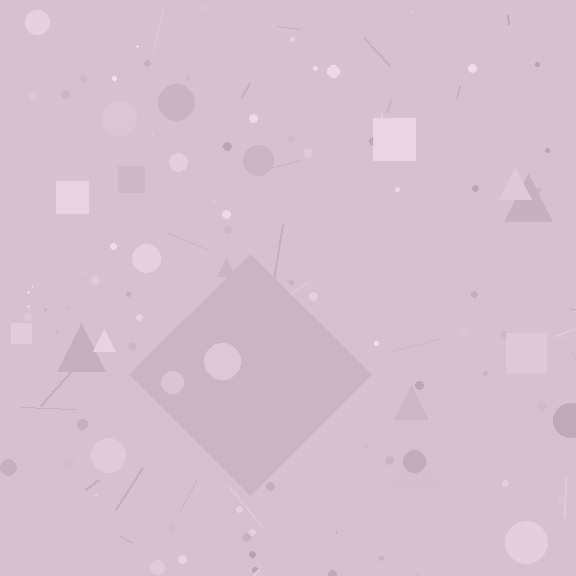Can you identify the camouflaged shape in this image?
The camouflaged shape is a diamond.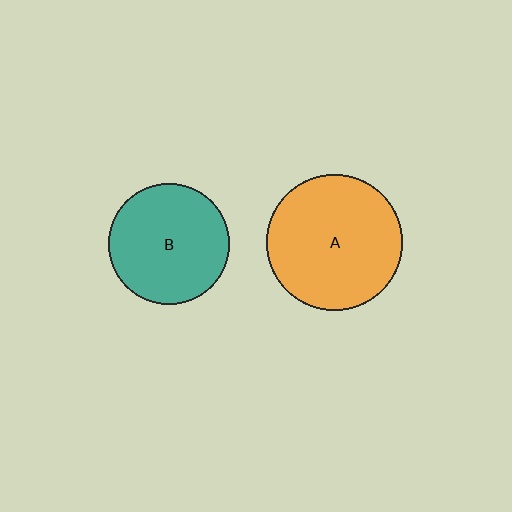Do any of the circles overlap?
No, none of the circles overlap.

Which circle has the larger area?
Circle A (orange).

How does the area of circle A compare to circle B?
Approximately 1.3 times.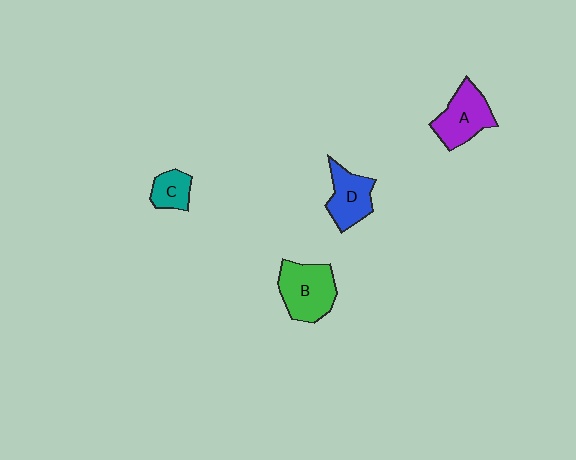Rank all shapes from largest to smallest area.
From largest to smallest: B (green), A (purple), D (blue), C (teal).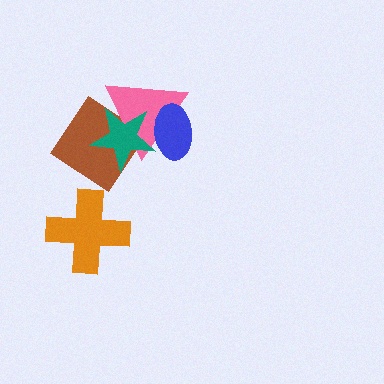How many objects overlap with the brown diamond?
2 objects overlap with the brown diamond.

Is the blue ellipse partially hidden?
Yes, it is partially covered by another shape.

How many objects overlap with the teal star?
3 objects overlap with the teal star.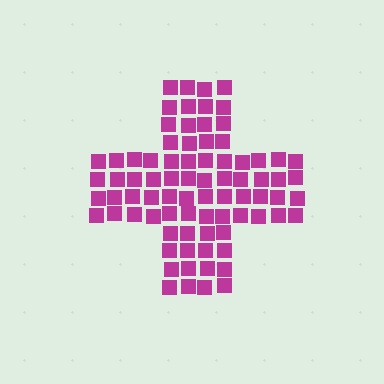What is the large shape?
The large shape is a cross.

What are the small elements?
The small elements are squares.